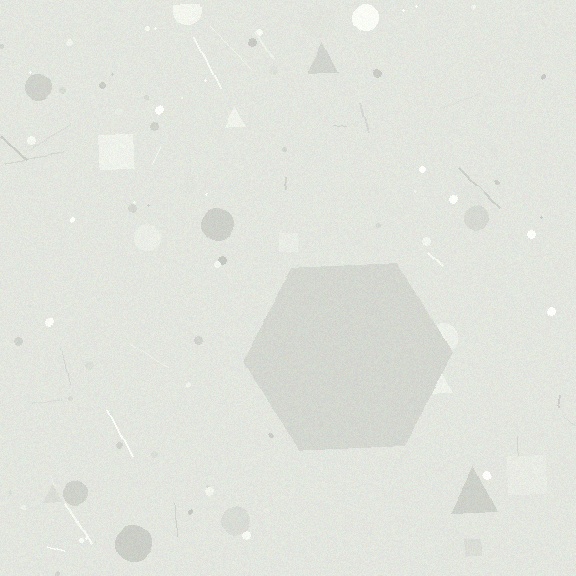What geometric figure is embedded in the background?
A hexagon is embedded in the background.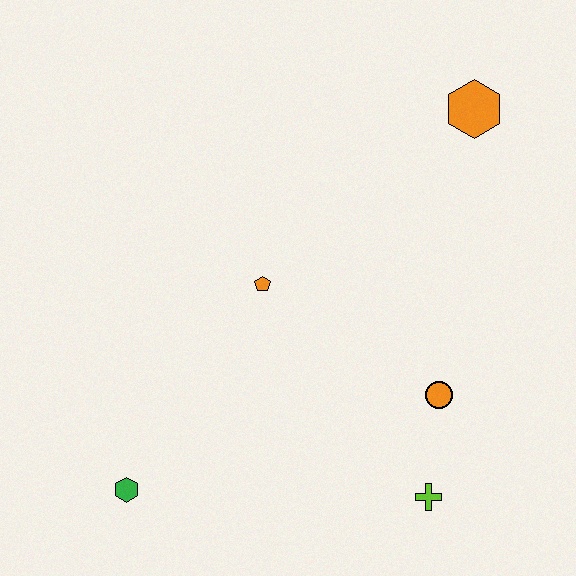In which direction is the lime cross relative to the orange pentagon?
The lime cross is below the orange pentagon.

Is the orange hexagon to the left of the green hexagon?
No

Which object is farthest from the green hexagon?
The orange hexagon is farthest from the green hexagon.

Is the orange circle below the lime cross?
No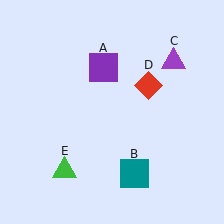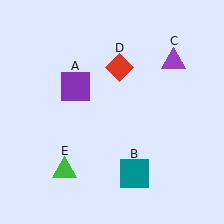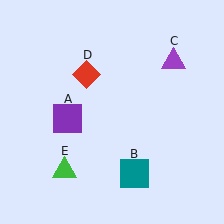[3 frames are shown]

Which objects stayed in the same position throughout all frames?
Teal square (object B) and purple triangle (object C) and green triangle (object E) remained stationary.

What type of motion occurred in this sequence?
The purple square (object A), red diamond (object D) rotated counterclockwise around the center of the scene.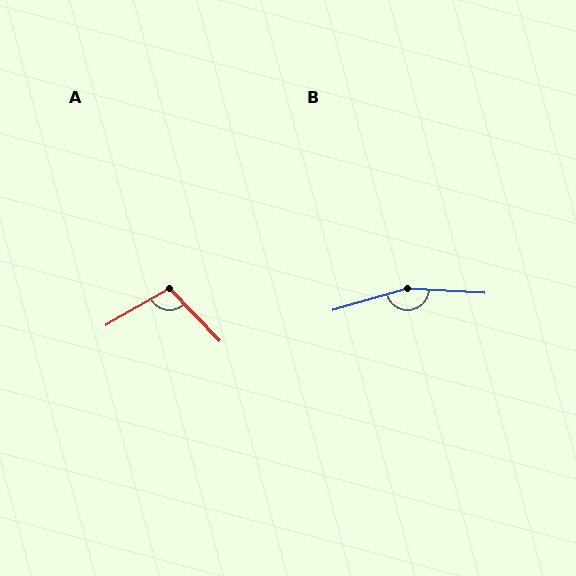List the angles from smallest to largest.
A (104°), B (161°).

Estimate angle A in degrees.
Approximately 104 degrees.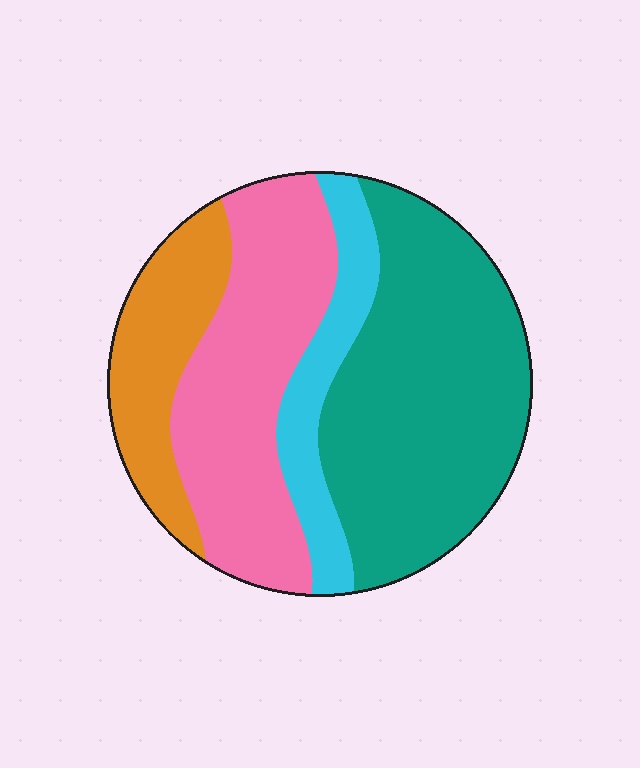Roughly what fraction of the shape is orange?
Orange takes up about one sixth (1/6) of the shape.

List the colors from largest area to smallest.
From largest to smallest: teal, pink, orange, cyan.